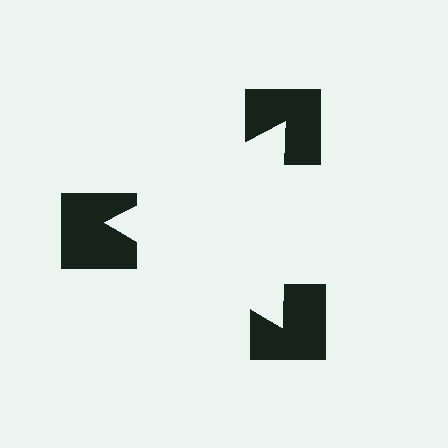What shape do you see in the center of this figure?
An illusory triangle — its edges are inferred from the aligned wedge cuts in the notched squares, not physically drawn.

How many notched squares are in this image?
There are 3 — one at each vertex of the illusory triangle.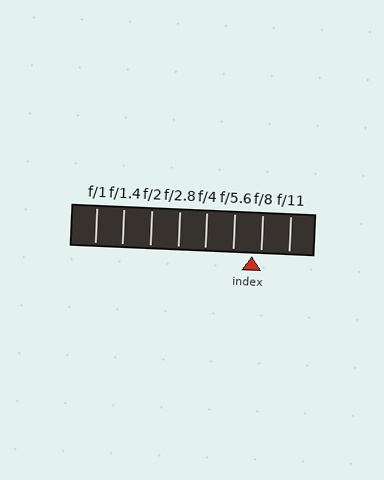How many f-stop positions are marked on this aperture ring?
There are 8 f-stop positions marked.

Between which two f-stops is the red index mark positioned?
The index mark is between f/5.6 and f/8.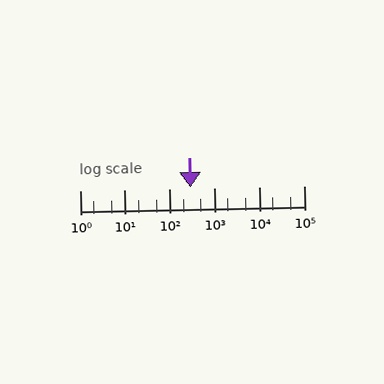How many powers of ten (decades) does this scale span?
The scale spans 5 decades, from 1 to 100000.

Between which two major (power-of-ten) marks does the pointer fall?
The pointer is between 100 and 1000.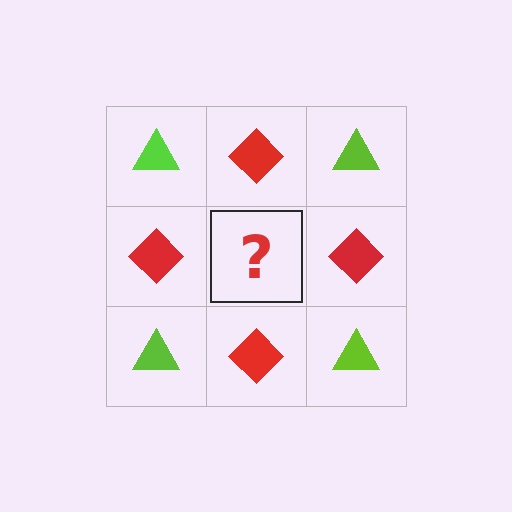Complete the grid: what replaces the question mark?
The question mark should be replaced with a lime triangle.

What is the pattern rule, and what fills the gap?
The rule is that it alternates lime triangle and red diamond in a checkerboard pattern. The gap should be filled with a lime triangle.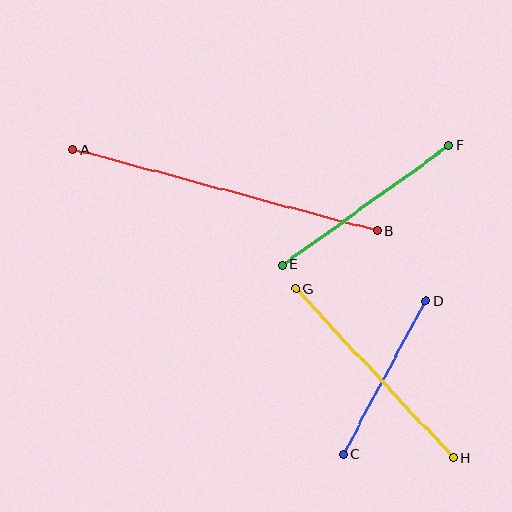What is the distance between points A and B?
The distance is approximately 314 pixels.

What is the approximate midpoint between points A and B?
The midpoint is at approximately (225, 190) pixels.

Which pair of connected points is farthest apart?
Points A and B are farthest apart.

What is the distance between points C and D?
The distance is approximately 173 pixels.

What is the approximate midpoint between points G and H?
The midpoint is at approximately (375, 373) pixels.